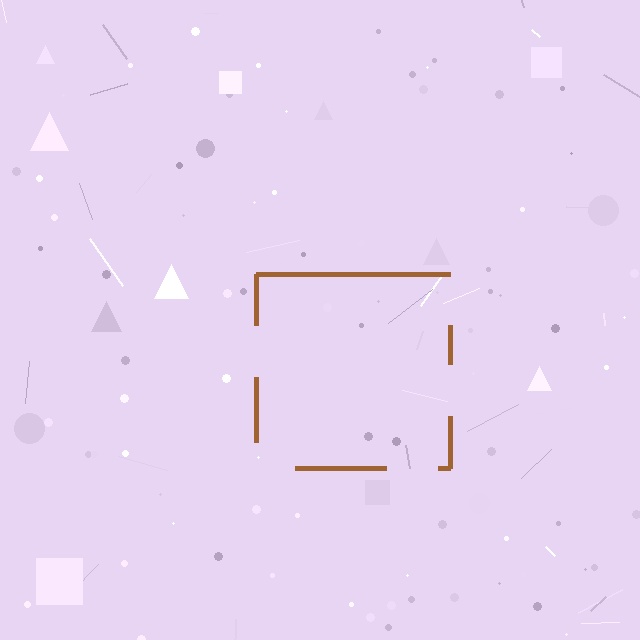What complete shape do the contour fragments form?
The contour fragments form a square.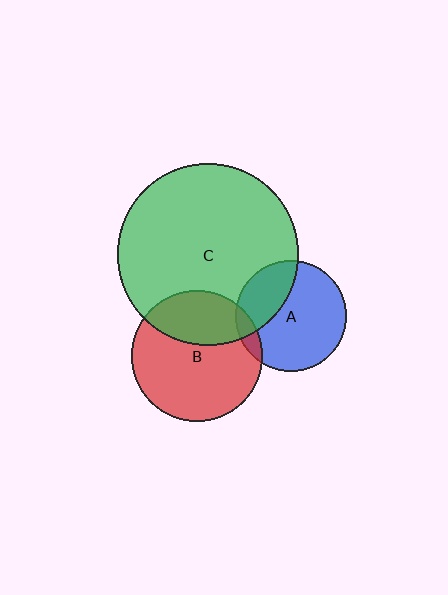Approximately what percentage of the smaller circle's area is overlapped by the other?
Approximately 30%.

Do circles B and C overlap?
Yes.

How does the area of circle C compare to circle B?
Approximately 1.9 times.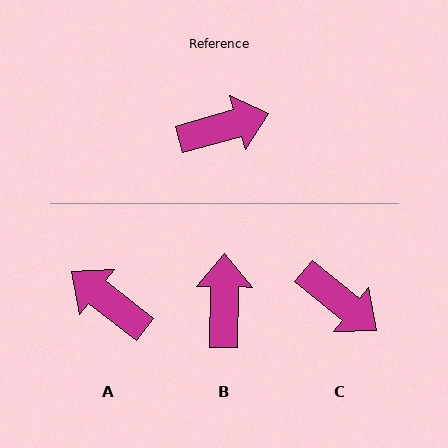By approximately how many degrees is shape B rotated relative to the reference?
Approximately 73 degrees counter-clockwise.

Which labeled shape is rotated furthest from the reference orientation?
A, about 126 degrees away.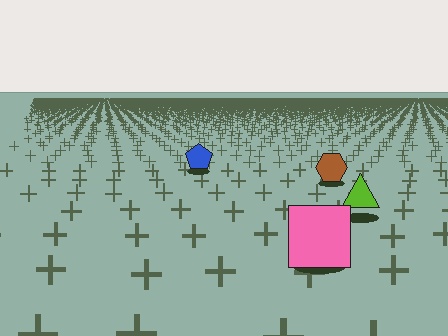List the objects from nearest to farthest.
From nearest to farthest: the pink square, the lime triangle, the brown hexagon, the blue pentagon.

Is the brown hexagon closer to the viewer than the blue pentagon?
Yes. The brown hexagon is closer — you can tell from the texture gradient: the ground texture is coarser near it.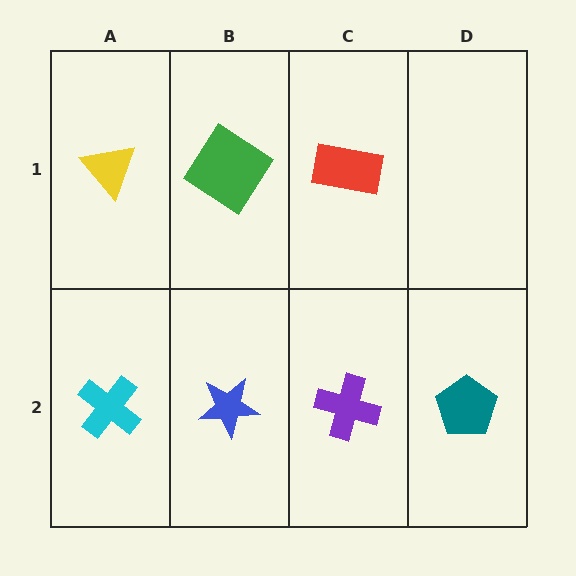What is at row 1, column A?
A yellow triangle.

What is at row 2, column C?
A purple cross.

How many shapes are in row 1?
3 shapes.